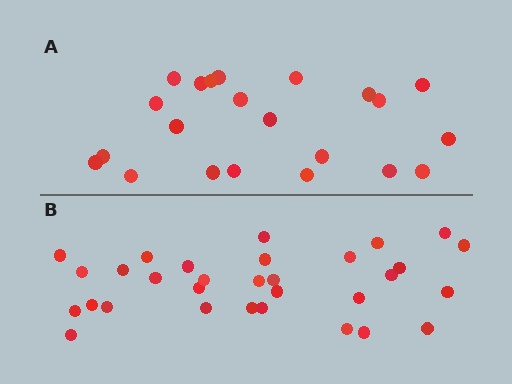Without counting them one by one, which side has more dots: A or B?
Region B (the bottom region) has more dots.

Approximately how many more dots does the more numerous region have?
Region B has roughly 8 or so more dots than region A.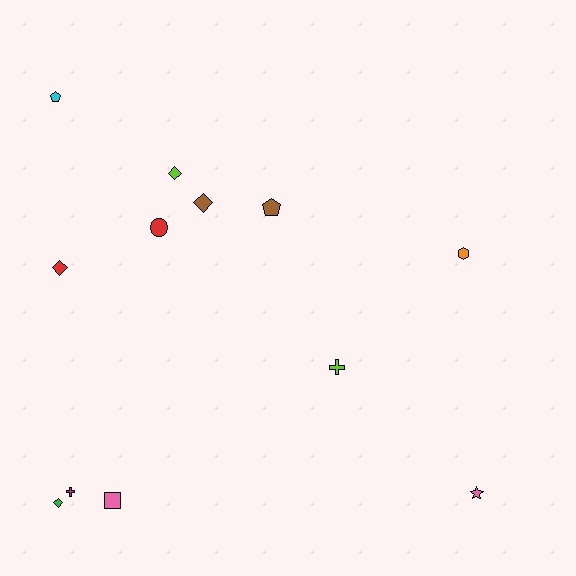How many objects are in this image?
There are 12 objects.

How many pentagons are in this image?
There are 2 pentagons.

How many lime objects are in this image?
There are 2 lime objects.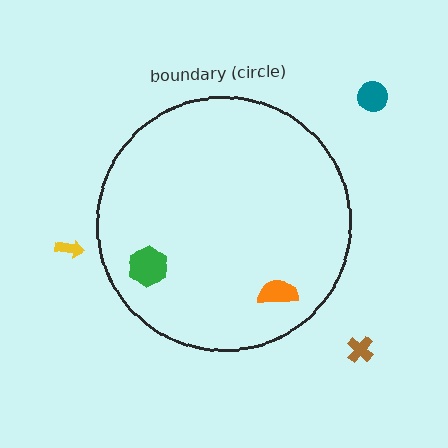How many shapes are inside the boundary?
2 inside, 3 outside.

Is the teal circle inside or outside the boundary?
Outside.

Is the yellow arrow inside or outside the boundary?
Outside.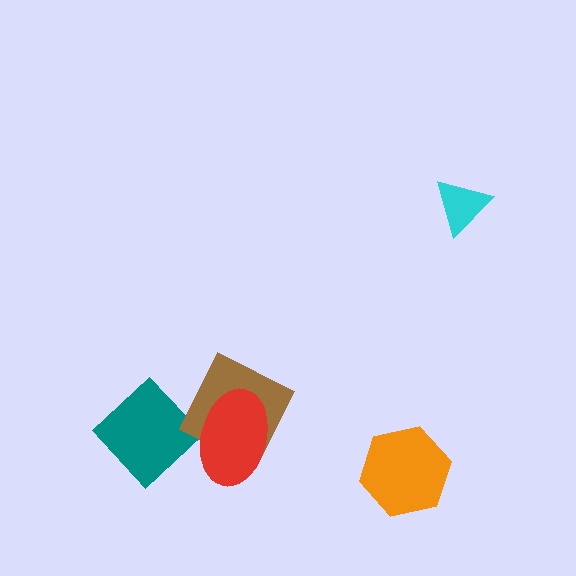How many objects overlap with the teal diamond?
0 objects overlap with the teal diamond.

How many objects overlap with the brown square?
1 object overlaps with the brown square.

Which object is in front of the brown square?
The red ellipse is in front of the brown square.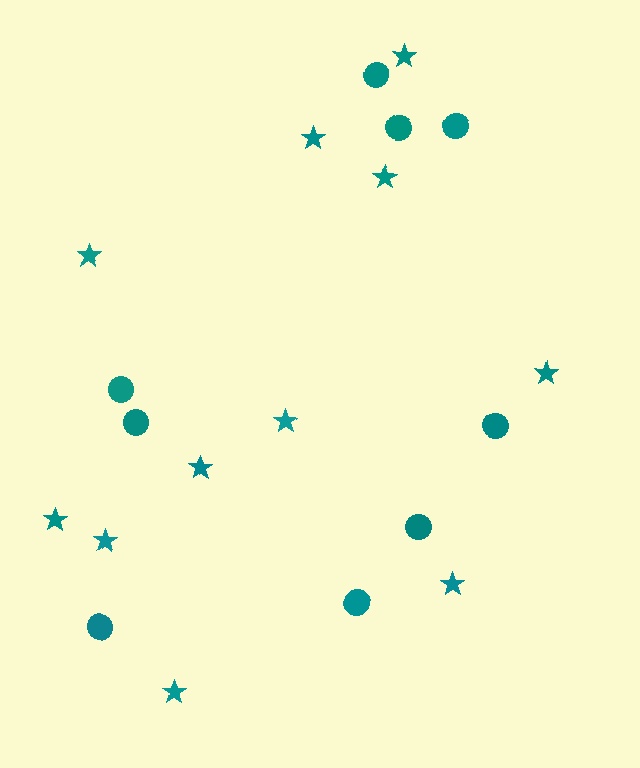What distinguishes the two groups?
There are 2 groups: one group of stars (11) and one group of circles (9).